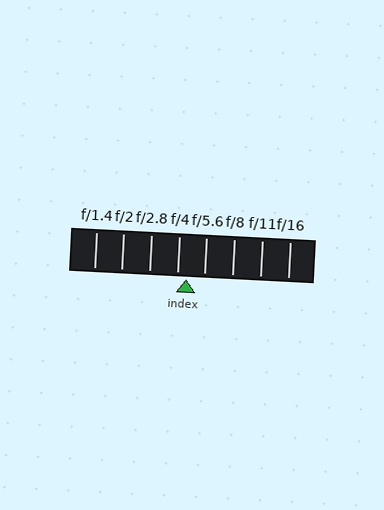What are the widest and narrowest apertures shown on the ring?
The widest aperture shown is f/1.4 and the narrowest is f/16.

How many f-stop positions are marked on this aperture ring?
There are 8 f-stop positions marked.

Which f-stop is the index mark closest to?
The index mark is closest to f/4.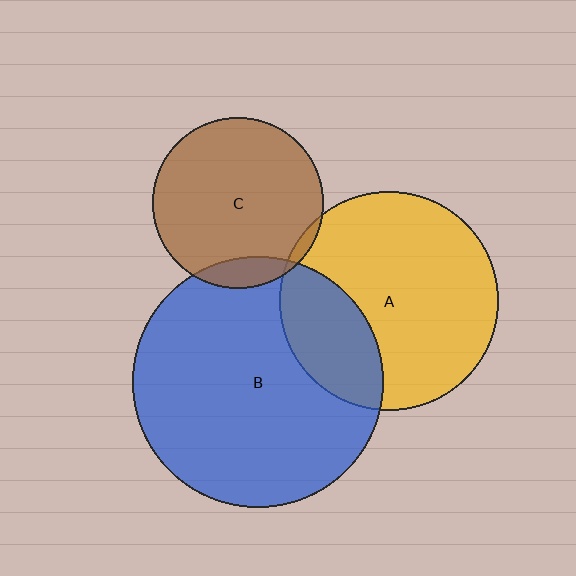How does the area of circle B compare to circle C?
Approximately 2.2 times.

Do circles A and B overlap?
Yes.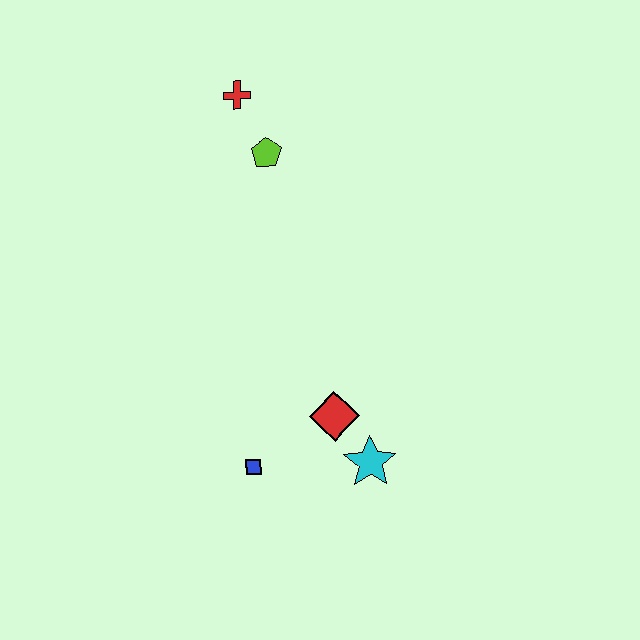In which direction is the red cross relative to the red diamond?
The red cross is above the red diamond.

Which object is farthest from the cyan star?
The red cross is farthest from the cyan star.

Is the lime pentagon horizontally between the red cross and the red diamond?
Yes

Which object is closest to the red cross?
The lime pentagon is closest to the red cross.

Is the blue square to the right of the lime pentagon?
No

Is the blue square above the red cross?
No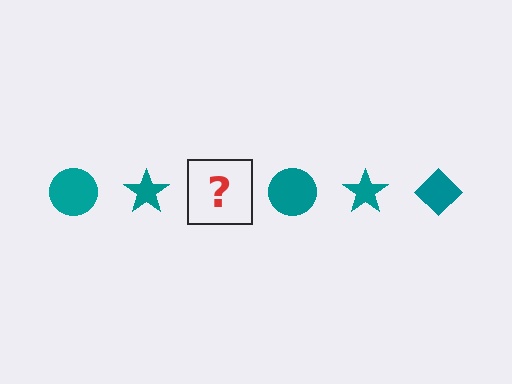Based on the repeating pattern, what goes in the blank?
The blank should be a teal diamond.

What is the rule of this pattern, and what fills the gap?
The rule is that the pattern cycles through circle, star, diamond shapes in teal. The gap should be filled with a teal diamond.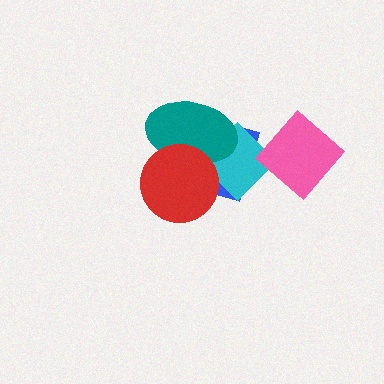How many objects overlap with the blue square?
3 objects overlap with the blue square.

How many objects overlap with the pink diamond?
1 object overlaps with the pink diamond.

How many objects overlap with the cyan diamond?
4 objects overlap with the cyan diamond.